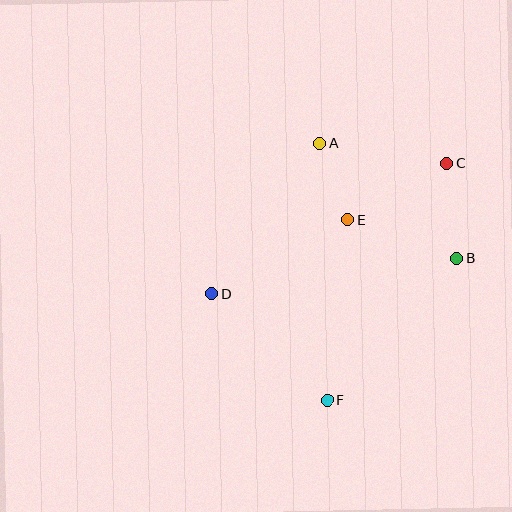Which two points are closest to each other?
Points A and E are closest to each other.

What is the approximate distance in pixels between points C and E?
The distance between C and E is approximately 114 pixels.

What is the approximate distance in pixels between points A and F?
The distance between A and F is approximately 257 pixels.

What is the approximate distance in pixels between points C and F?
The distance between C and F is approximately 266 pixels.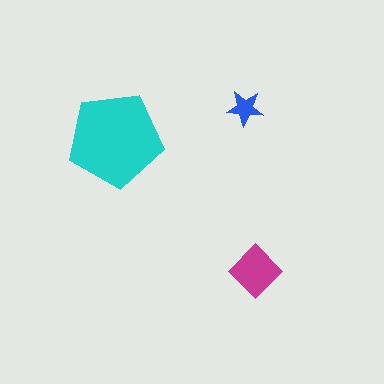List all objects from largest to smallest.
The cyan pentagon, the magenta diamond, the blue star.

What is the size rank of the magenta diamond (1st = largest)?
2nd.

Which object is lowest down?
The magenta diamond is bottommost.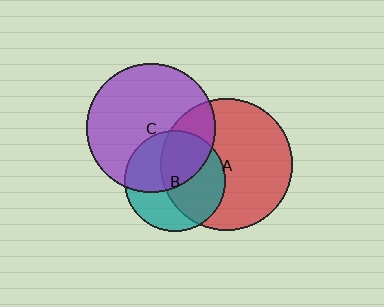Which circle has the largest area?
Circle A (red).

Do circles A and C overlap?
Yes.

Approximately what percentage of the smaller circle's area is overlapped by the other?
Approximately 25%.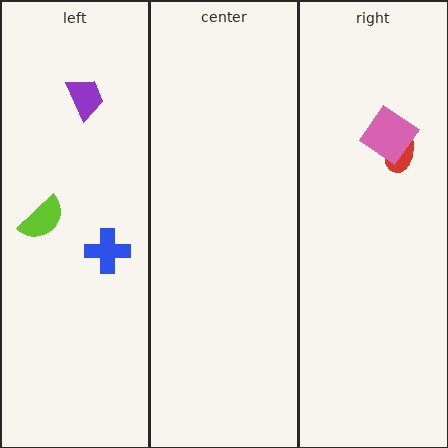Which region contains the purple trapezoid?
The left region.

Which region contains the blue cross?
The left region.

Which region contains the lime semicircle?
The left region.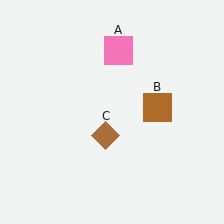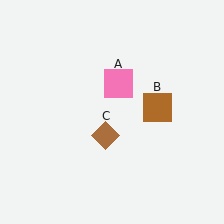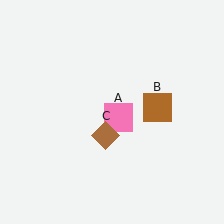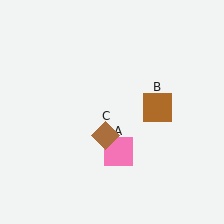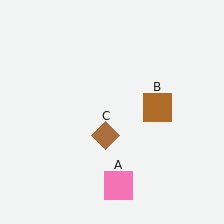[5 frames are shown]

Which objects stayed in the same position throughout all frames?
Brown square (object B) and brown diamond (object C) remained stationary.